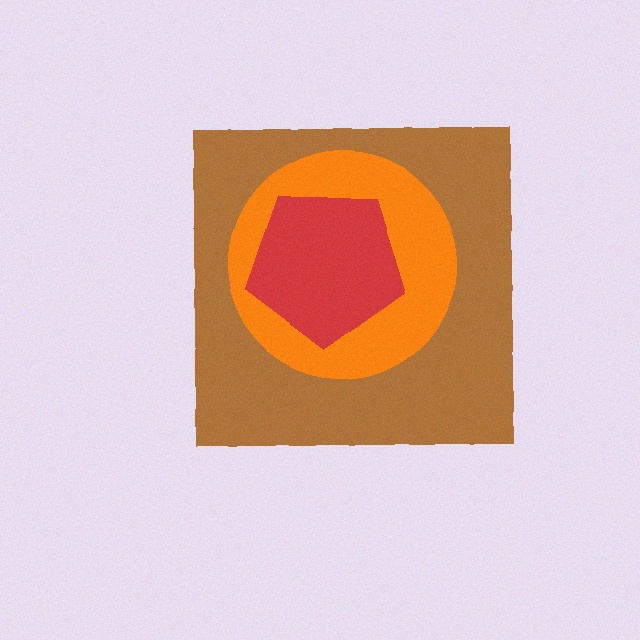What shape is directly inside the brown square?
The orange circle.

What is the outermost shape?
The brown square.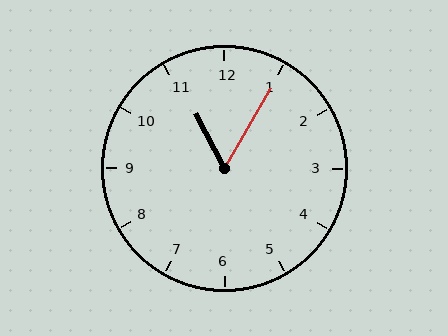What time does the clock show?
11:05.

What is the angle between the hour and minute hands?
Approximately 58 degrees.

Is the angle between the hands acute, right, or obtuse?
It is acute.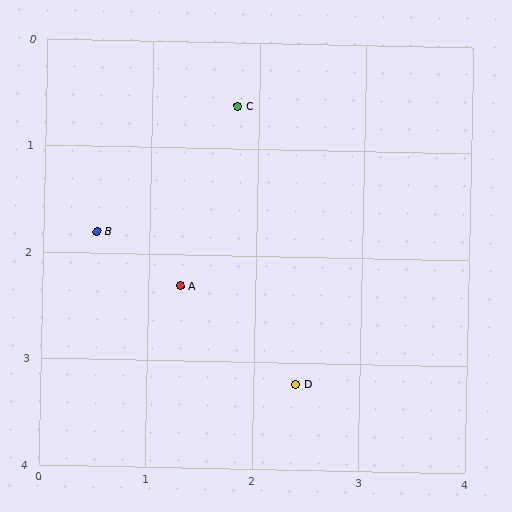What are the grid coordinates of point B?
Point B is at approximately (0.5, 1.8).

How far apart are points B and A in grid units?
Points B and A are about 0.9 grid units apart.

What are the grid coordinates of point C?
Point C is at approximately (1.8, 0.6).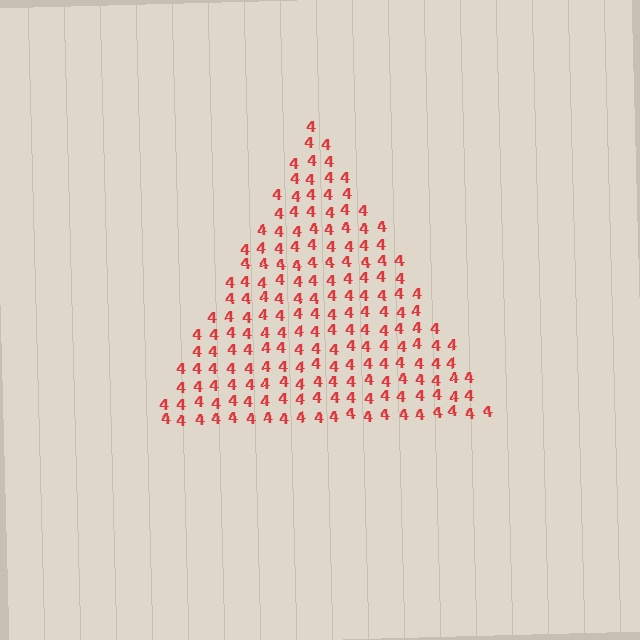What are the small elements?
The small elements are digit 4's.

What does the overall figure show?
The overall figure shows a triangle.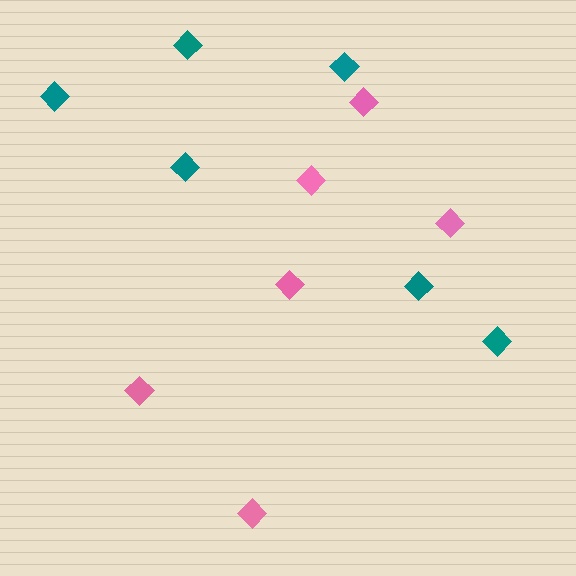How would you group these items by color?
There are 2 groups: one group of pink diamonds (6) and one group of teal diamonds (6).